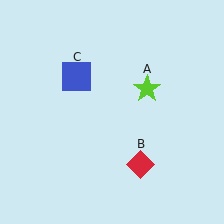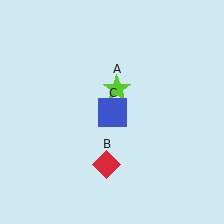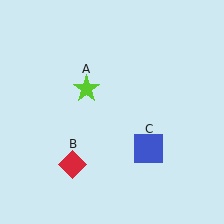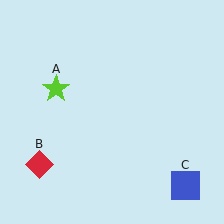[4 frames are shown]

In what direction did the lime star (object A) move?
The lime star (object A) moved left.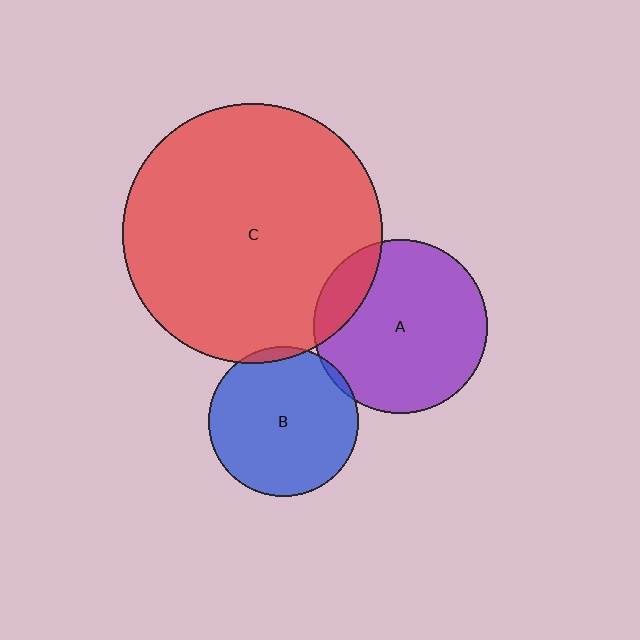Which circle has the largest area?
Circle C (red).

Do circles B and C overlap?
Yes.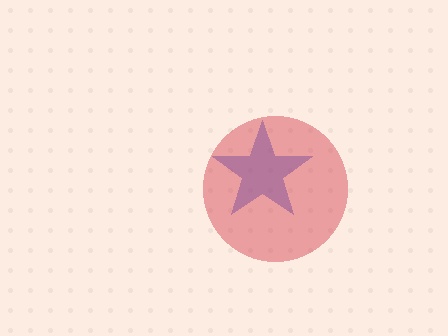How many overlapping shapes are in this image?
There are 2 overlapping shapes in the image.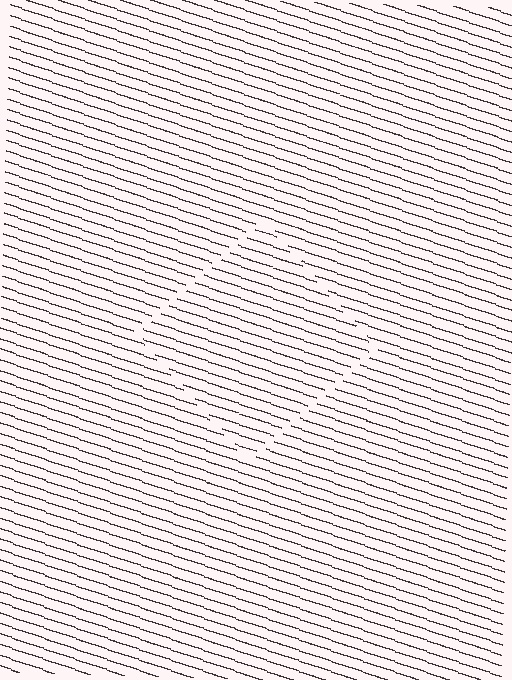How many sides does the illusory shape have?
4 sides — the line-ends trace a square.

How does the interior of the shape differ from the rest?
The interior of the shape contains the same grating, shifted by half a period — the contour is defined by the phase discontinuity where line-ends from the inner and outer gratings abut.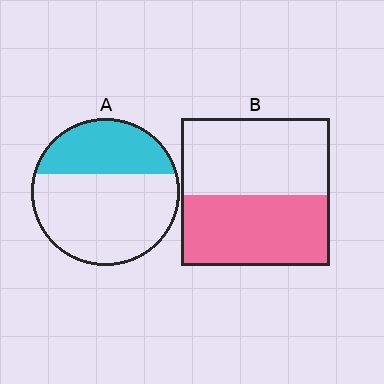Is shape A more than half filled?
No.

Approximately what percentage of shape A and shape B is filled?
A is approximately 35% and B is approximately 50%.